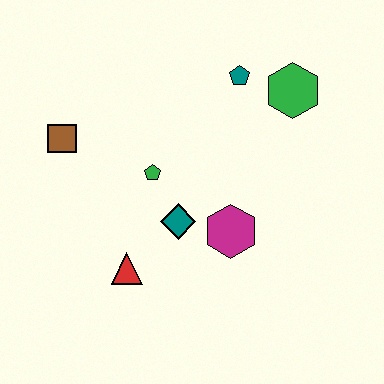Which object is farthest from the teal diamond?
The green hexagon is farthest from the teal diamond.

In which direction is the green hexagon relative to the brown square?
The green hexagon is to the right of the brown square.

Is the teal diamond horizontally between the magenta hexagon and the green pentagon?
Yes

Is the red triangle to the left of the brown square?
No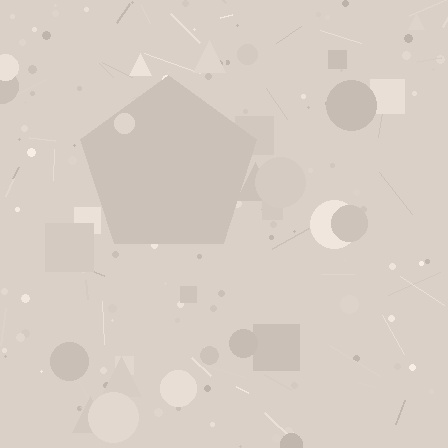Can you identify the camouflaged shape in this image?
The camouflaged shape is a pentagon.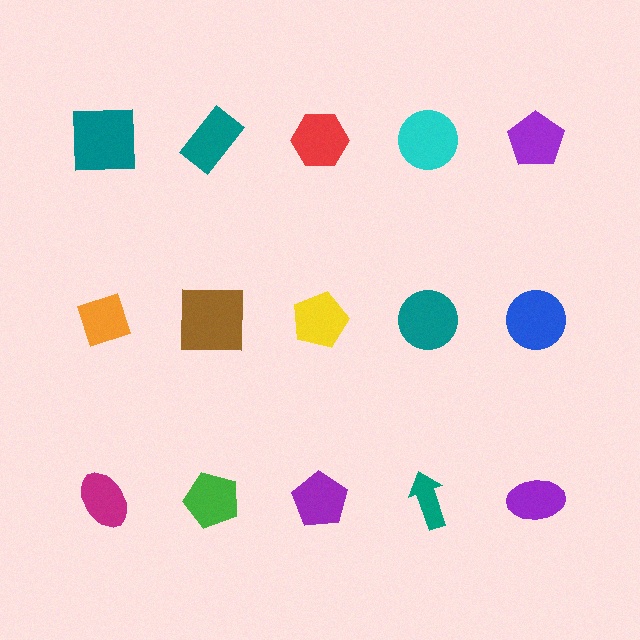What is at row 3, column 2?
A green pentagon.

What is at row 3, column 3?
A purple pentagon.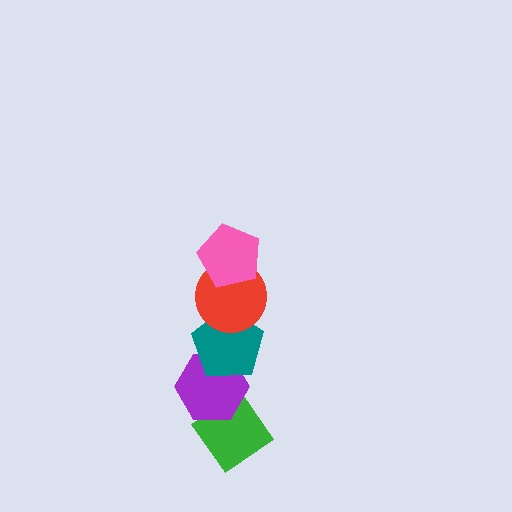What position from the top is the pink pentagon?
The pink pentagon is 1st from the top.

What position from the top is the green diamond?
The green diamond is 5th from the top.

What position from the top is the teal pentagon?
The teal pentagon is 3rd from the top.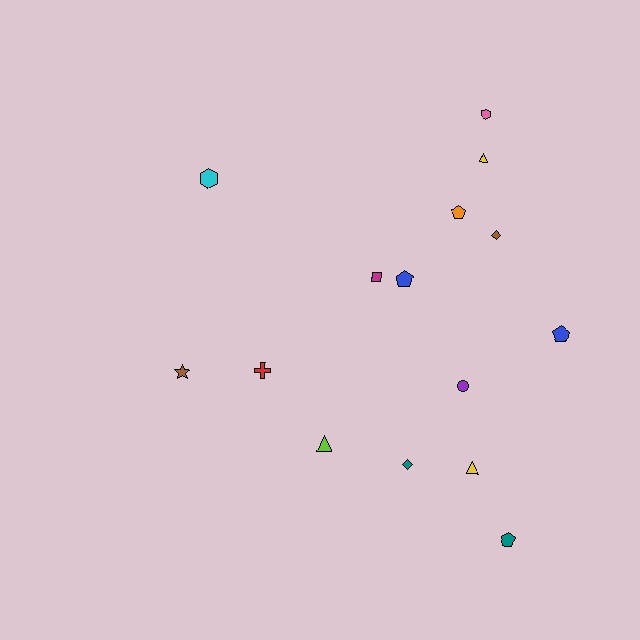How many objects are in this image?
There are 15 objects.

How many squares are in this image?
There is 1 square.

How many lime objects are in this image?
There is 1 lime object.